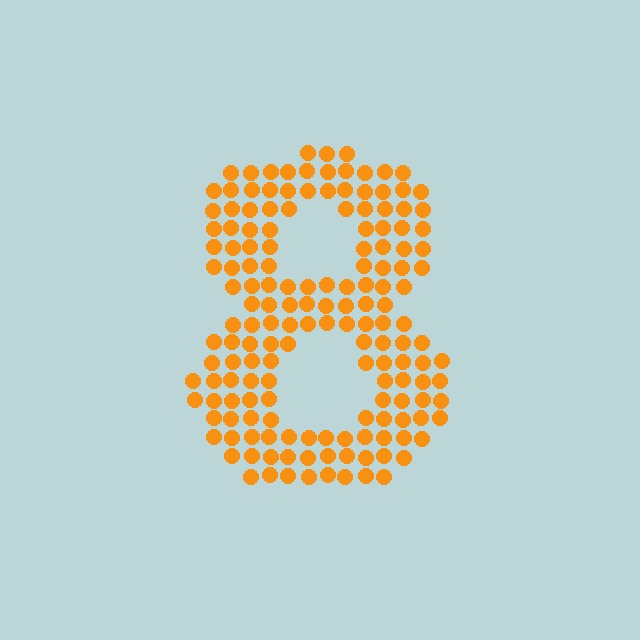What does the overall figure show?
The overall figure shows the digit 8.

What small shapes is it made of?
It is made of small circles.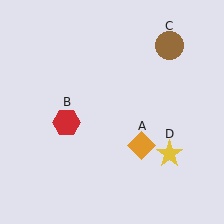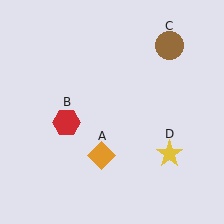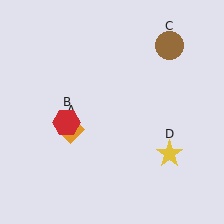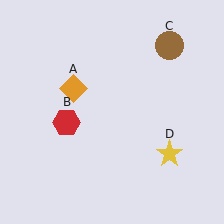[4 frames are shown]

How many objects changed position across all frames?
1 object changed position: orange diamond (object A).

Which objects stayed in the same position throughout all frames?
Red hexagon (object B) and brown circle (object C) and yellow star (object D) remained stationary.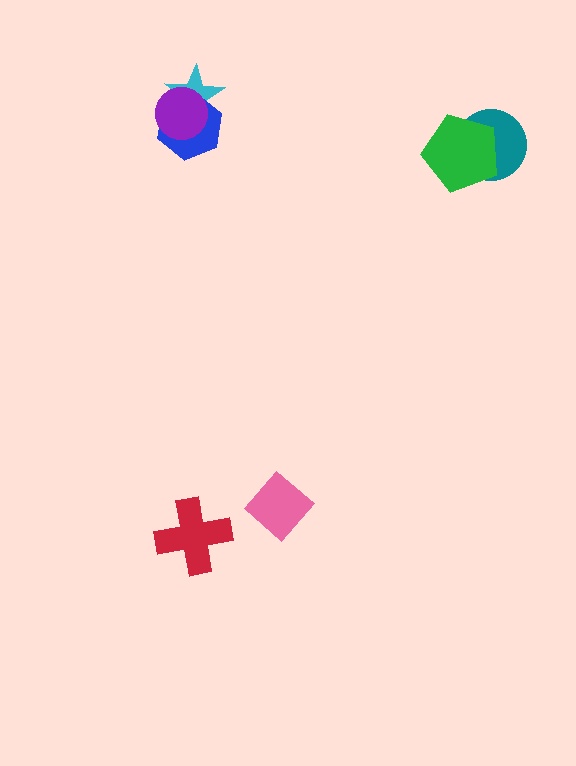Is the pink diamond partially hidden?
No, no other shape covers it.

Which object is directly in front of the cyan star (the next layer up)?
The blue hexagon is directly in front of the cyan star.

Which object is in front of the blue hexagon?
The purple circle is in front of the blue hexagon.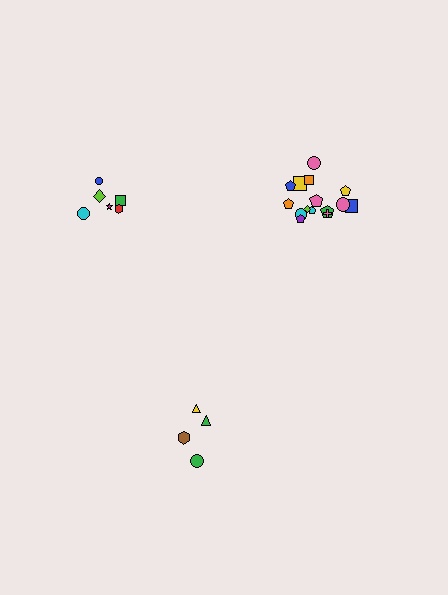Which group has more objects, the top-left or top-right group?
The top-right group.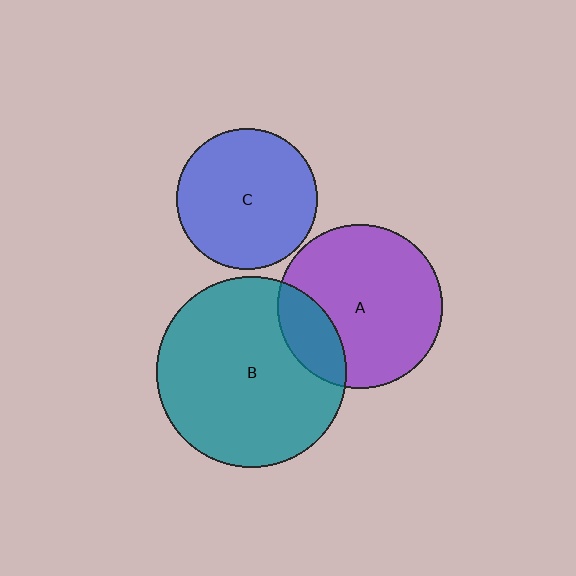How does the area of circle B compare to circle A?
Approximately 1.3 times.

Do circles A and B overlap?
Yes.